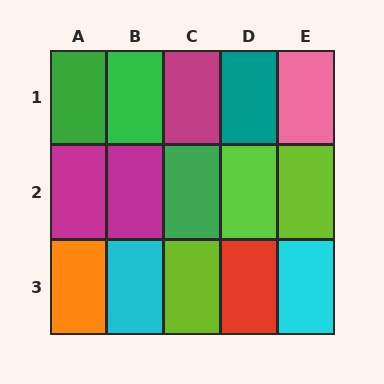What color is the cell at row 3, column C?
Lime.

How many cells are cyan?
2 cells are cyan.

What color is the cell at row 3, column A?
Orange.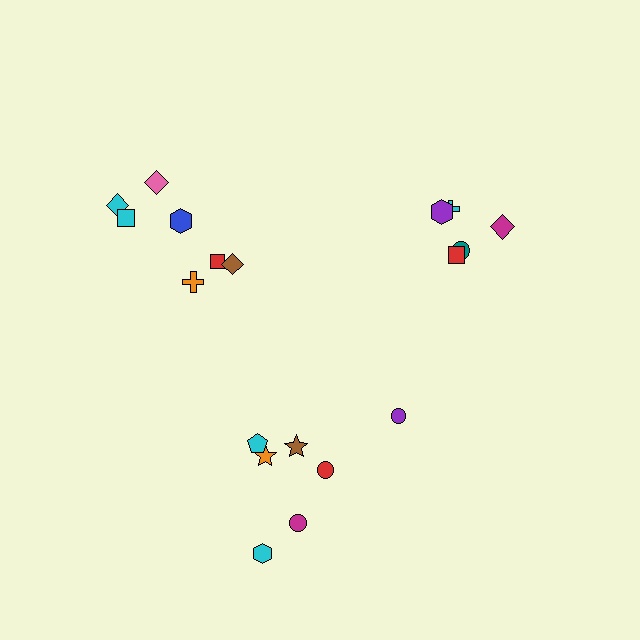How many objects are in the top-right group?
There are 5 objects.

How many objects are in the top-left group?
There are 8 objects.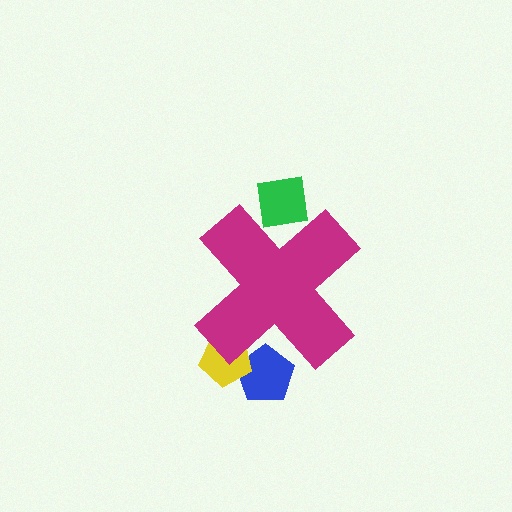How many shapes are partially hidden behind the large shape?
3 shapes are partially hidden.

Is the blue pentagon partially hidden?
Yes, the blue pentagon is partially hidden behind the magenta cross.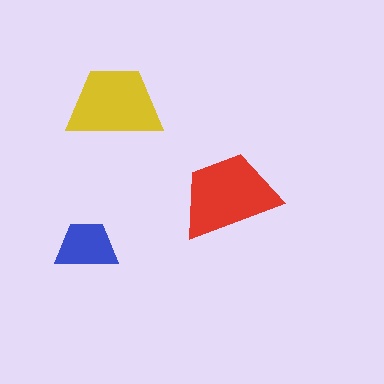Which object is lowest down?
The blue trapezoid is bottommost.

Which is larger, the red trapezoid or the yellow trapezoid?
The red one.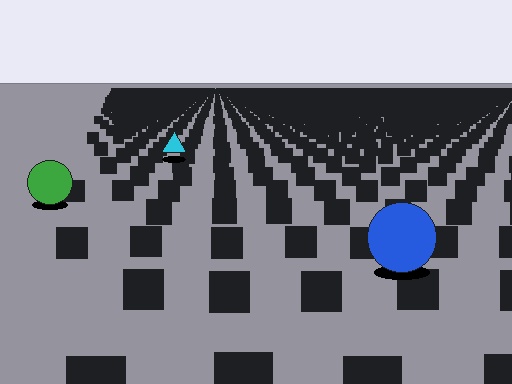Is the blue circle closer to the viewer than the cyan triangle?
Yes. The blue circle is closer — you can tell from the texture gradient: the ground texture is coarser near it.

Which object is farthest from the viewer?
The cyan triangle is farthest from the viewer. It appears smaller and the ground texture around it is denser.